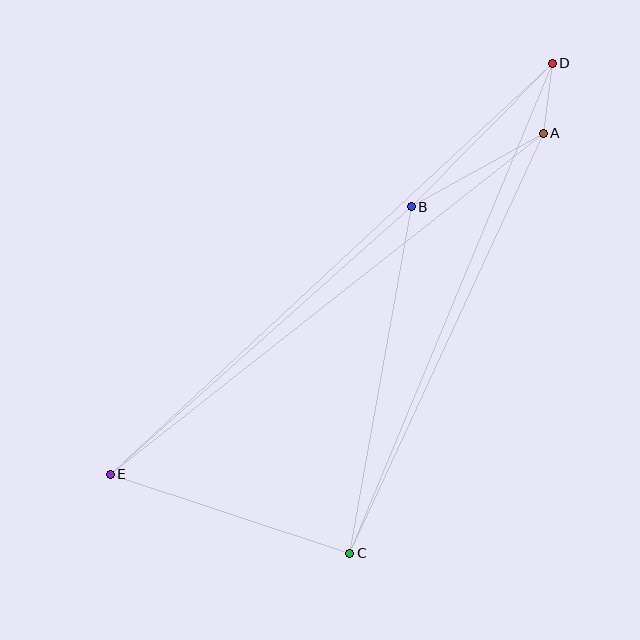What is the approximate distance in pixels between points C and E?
The distance between C and E is approximately 252 pixels.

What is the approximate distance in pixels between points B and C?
The distance between B and C is approximately 352 pixels.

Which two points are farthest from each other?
Points D and E are farthest from each other.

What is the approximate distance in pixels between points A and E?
The distance between A and E is approximately 551 pixels.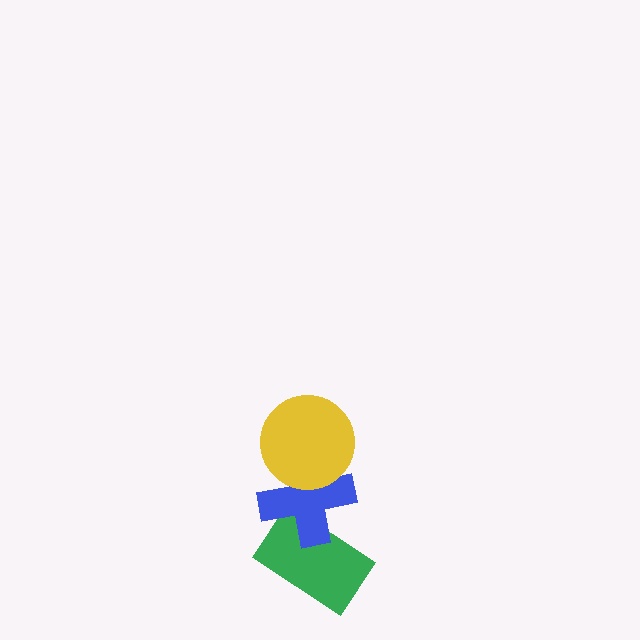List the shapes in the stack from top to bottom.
From top to bottom: the yellow circle, the blue cross, the green rectangle.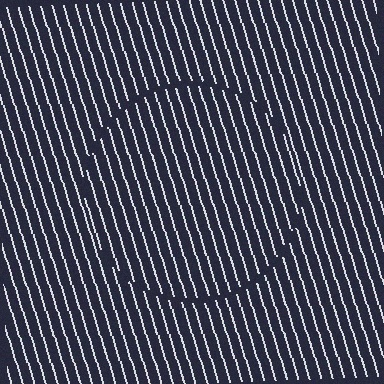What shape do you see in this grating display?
An illusory circle. The interior of the shape contains the same grating, shifted by half a period — the contour is defined by the phase discontinuity where line-ends from the inner and outer gratings abut.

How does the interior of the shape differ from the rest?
The interior of the shape contains the same grating, shifted by half a period — the contour is defined by the phase discontinuity where line-ends from the inner and outer gratings abut.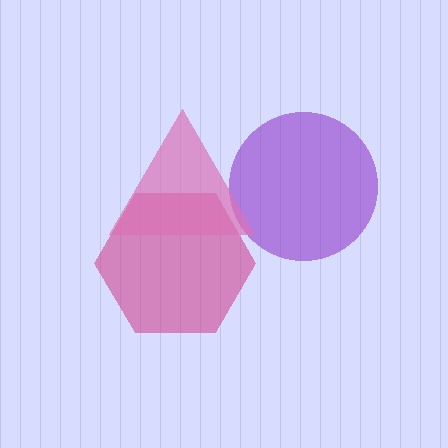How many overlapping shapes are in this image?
There are 3 overlapping shapes in the image.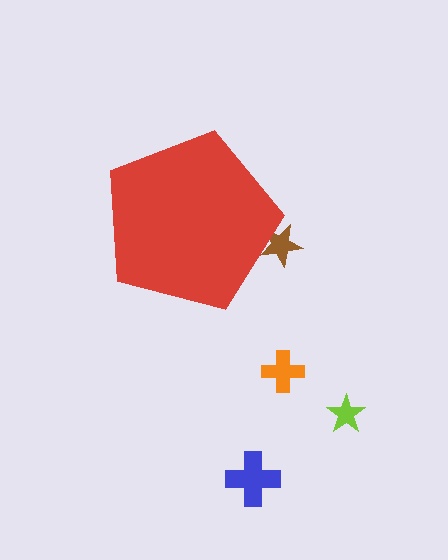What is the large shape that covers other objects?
A red pentagon.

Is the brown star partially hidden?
Yes, the brown star is partially hidden behind the red pentagon.